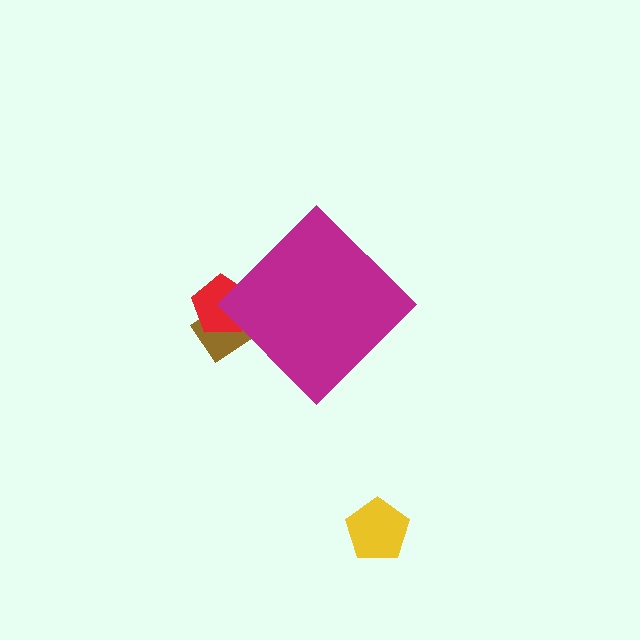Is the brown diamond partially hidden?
Yes, the brown diamond is partially hidden behind the magenta diamond.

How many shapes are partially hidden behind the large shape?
2 shapes are partially hidden.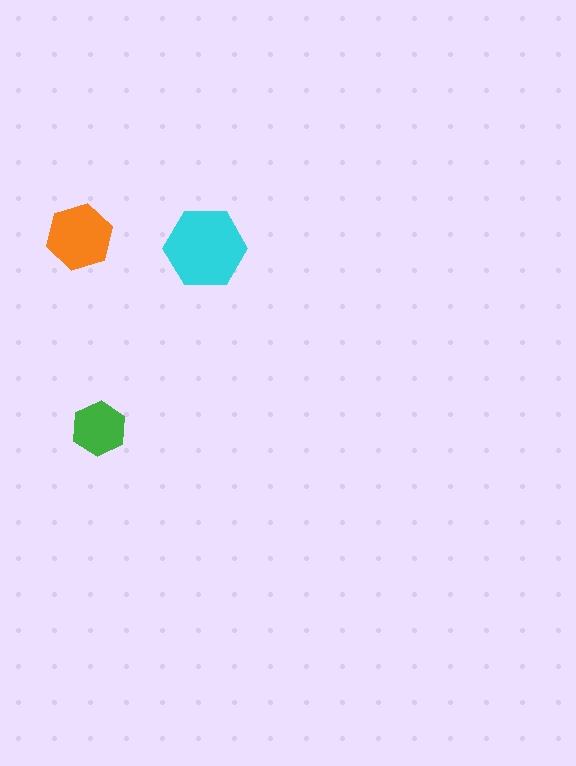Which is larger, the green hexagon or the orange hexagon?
The orange one.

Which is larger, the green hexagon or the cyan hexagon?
The cyan one.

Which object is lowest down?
The green hexagon is bottommost.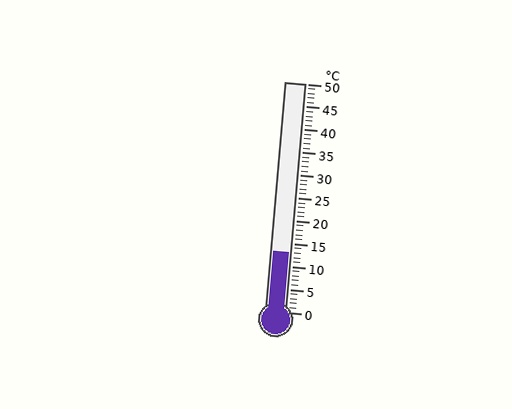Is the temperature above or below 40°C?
The temperature is below 40°C.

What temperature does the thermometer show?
The thermometer shows approximately 13°C.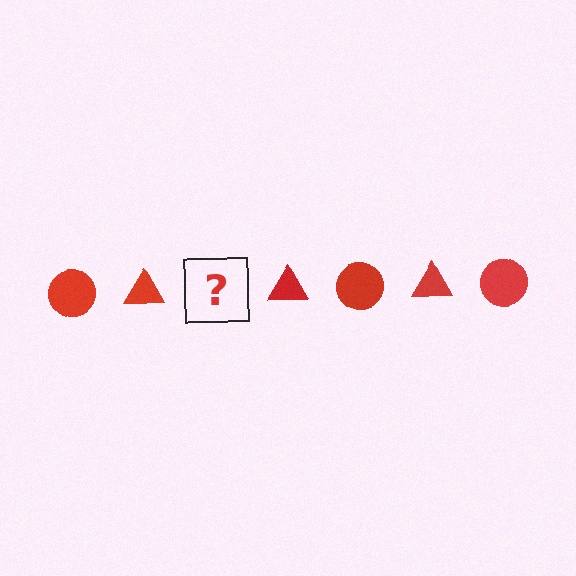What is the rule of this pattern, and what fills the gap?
The rule is that the pattern cycles through circle, triangle shapes in red. The gap should be filled with a red circle.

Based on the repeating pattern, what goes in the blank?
The blank should be a red circle.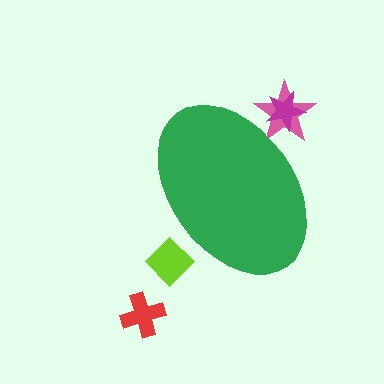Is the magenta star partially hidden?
Yes, the magenta star is partially hidden behind the green ellipse.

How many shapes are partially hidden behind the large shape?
3 shapes are partially hidden.